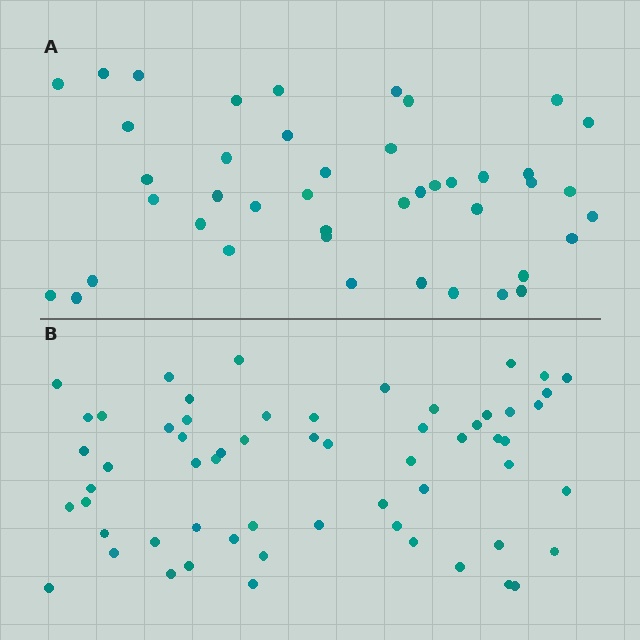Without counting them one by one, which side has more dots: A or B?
Region B (the bottom region) has more dots.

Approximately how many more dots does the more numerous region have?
Region B has approximately 15 more dots than region A.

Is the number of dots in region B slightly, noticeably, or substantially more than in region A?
Region B has noticeably more, but not dramatically so. The ratio is roughly 1.4 to 1.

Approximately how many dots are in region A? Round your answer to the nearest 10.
About 40 dots. (The exact count is 43, which rounds to 40.)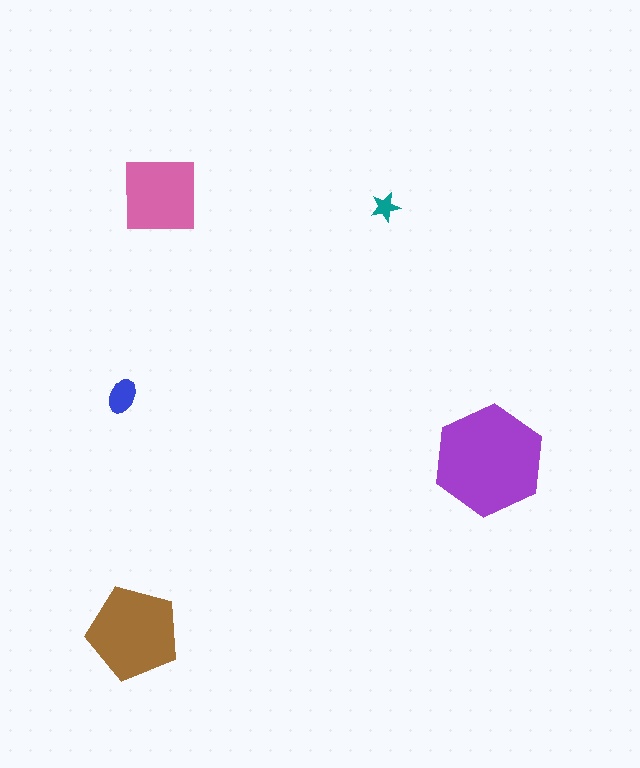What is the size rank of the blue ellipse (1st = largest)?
4th.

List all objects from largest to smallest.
The purple hexagon, the brown pentagon, the pink square, the blue ellipse, the teal star.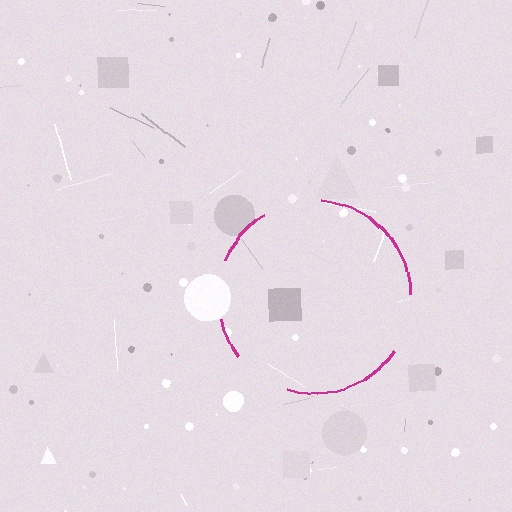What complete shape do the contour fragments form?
The contour fragments form a circle.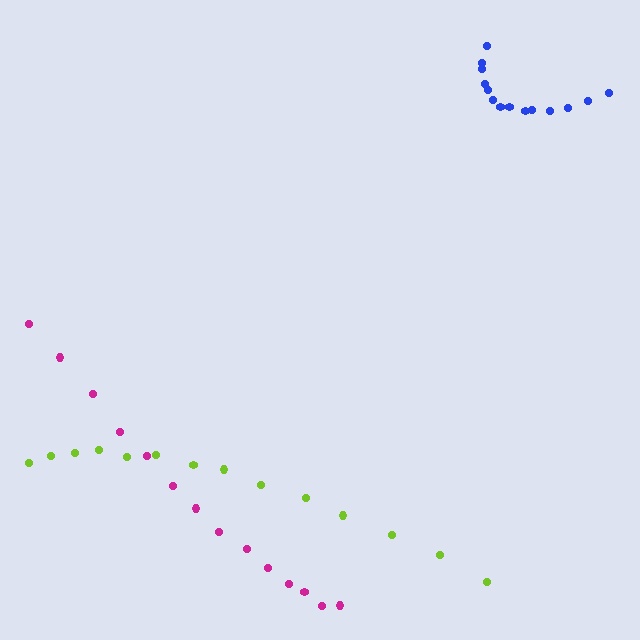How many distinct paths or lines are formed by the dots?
There are 3 distinct paths.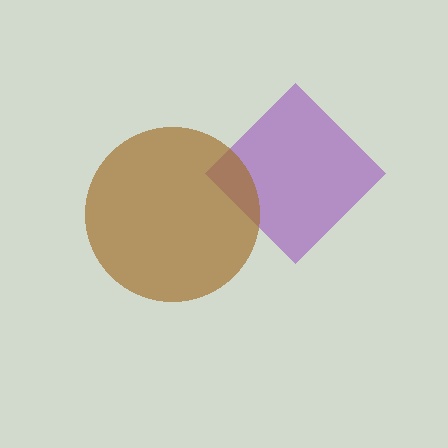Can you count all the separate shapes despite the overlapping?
Yes, there are 2 separate shapes.